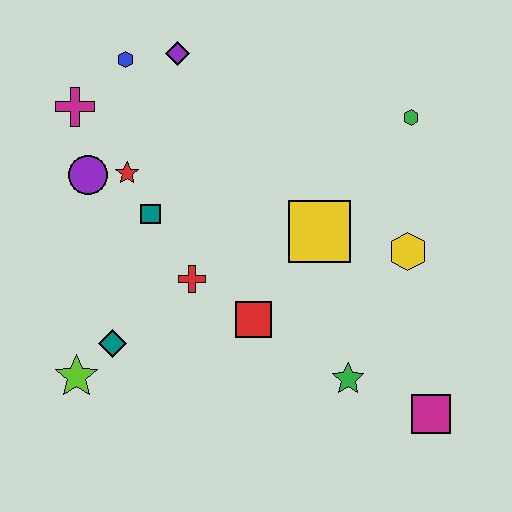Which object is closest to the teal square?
The red star is closest to the teal square.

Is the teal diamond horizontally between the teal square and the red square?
No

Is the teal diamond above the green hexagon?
No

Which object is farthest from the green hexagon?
The lime star is farthest from the green hexagon.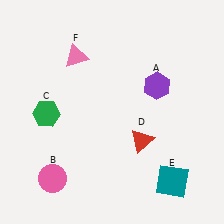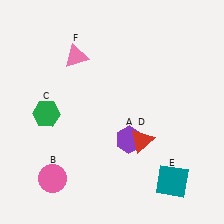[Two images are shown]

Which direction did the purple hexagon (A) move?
The purple hexagon (A) moved down.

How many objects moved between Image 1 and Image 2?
1 object moved between the two images.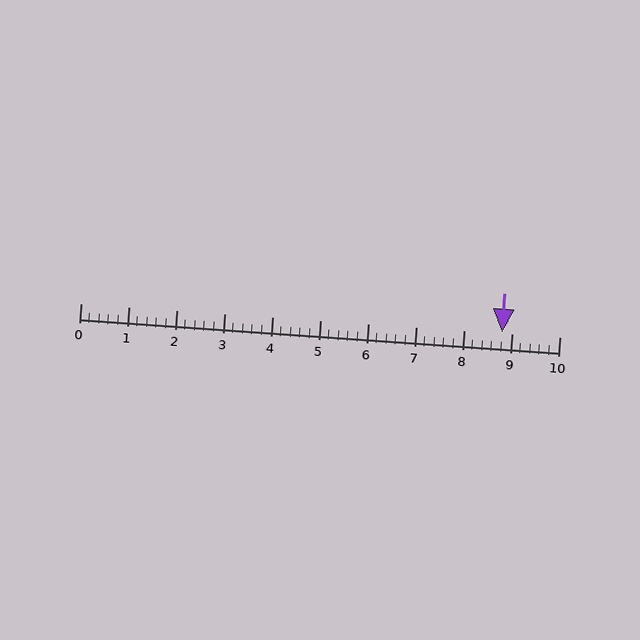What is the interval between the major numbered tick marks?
The major tick marks are spaced 1 units apart.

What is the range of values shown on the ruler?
The ruler shows values from 0 to 10.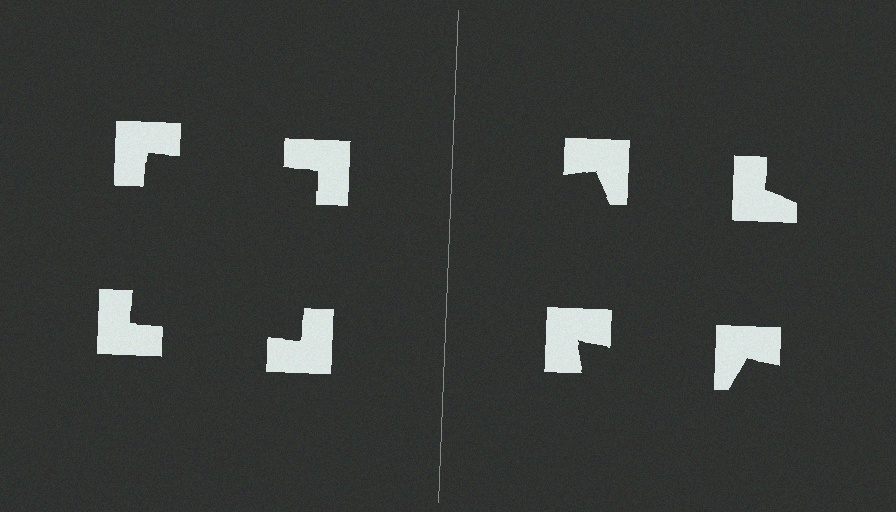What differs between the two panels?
The notched squares are positioned identically on both sides; only the wedge orientations differ. On the left they align to a square; on the right they are misaligned.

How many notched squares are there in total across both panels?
8 — 4 on each side.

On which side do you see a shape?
An illusory square appears on the left side. On the right side the wedge cuts are rotated, so no coherent shape forms.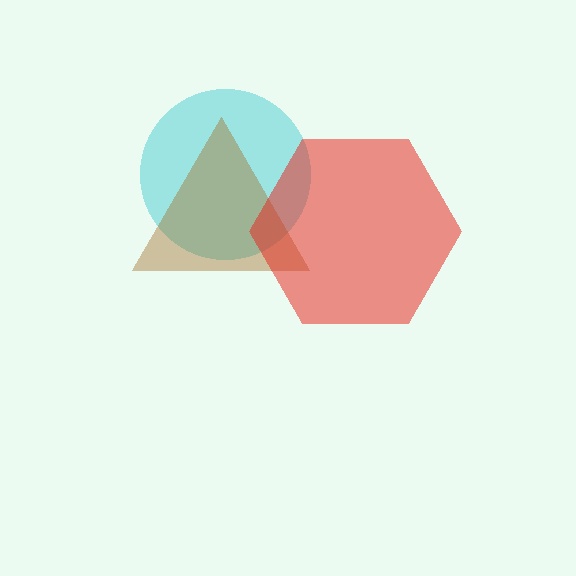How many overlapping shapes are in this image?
There are 3 overlapping shapes in the image.